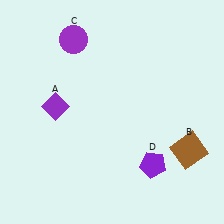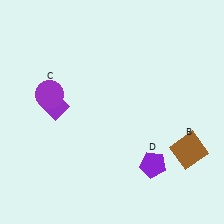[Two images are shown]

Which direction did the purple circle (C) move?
The purple circle (C) moved down.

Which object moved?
The purple circle (C) moved down.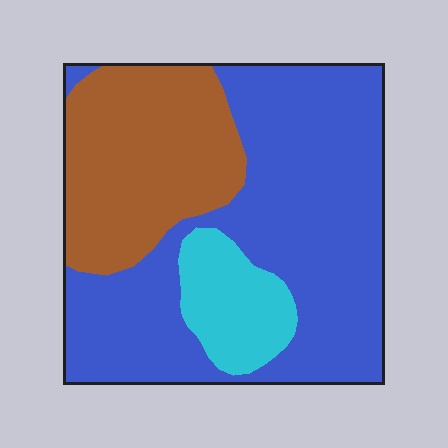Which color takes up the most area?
Blue, at roughly 60%.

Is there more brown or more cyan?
Brown.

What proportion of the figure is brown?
Brown takes up about one third (1/3) of the figure.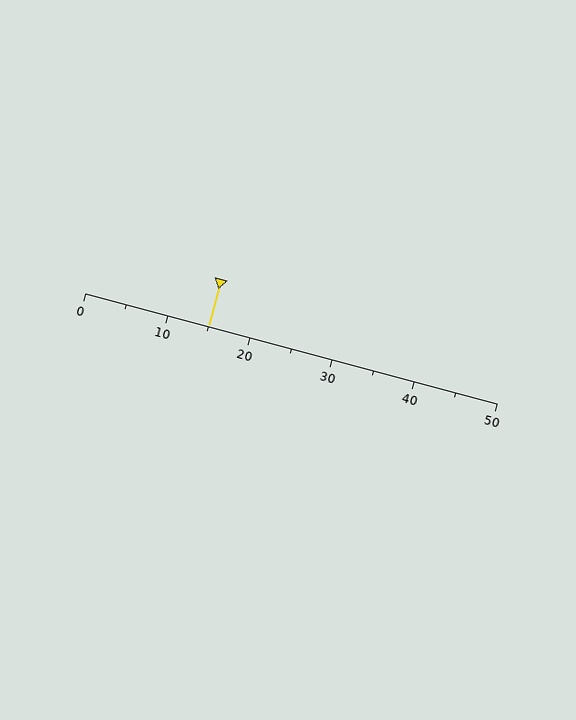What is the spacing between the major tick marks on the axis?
The major ticks are spaced 10 apart.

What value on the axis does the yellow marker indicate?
The marker indicates approximately 15.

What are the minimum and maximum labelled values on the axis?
The axis runs from 0 to 50.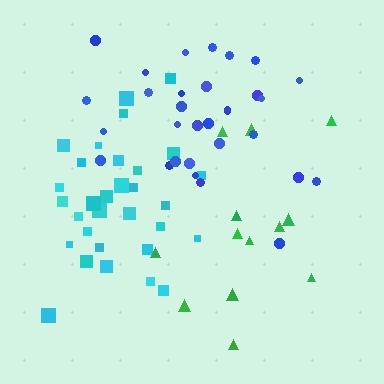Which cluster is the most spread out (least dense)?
Green.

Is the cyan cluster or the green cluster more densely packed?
Cyan.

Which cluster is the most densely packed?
Cyan.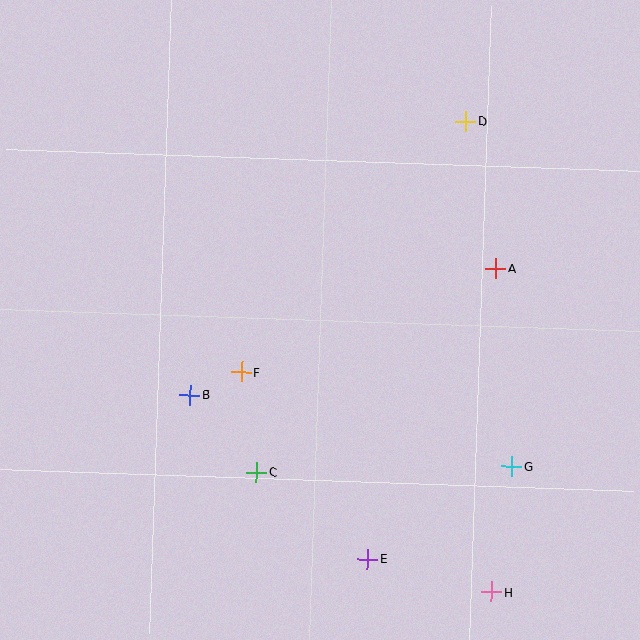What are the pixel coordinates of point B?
Point B is at (190, 395).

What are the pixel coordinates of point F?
Point F is at (241, 372).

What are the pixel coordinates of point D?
Point D is at (466, 121).